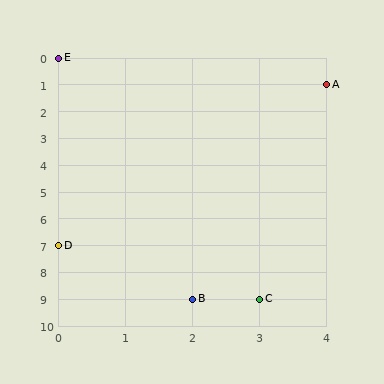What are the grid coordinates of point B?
Point B is at grid coordinates (2, 9).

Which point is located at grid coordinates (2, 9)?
Point B is at (2, 9).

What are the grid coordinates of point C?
Point C is at grid coordinates (3, 9).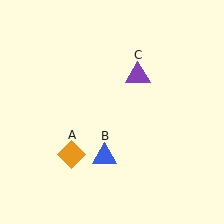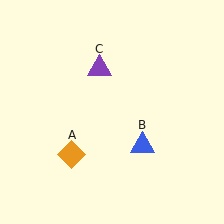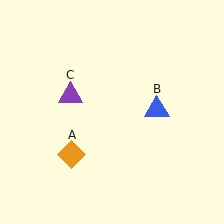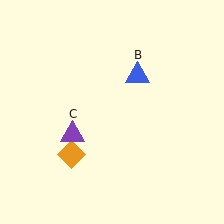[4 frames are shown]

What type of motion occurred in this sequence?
The blue triangle (object B), purple triangle (object C) rotated counterclockwise around the center of the scene.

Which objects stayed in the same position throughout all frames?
Orange diamond (object A) remained stationary.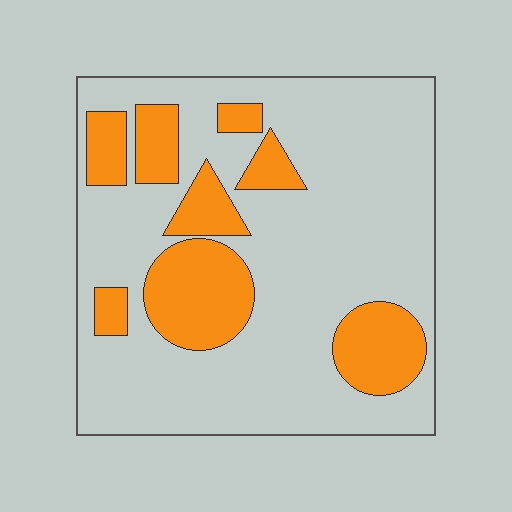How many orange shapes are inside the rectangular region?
8.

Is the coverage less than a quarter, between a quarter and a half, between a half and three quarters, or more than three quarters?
Between a quarter and a half.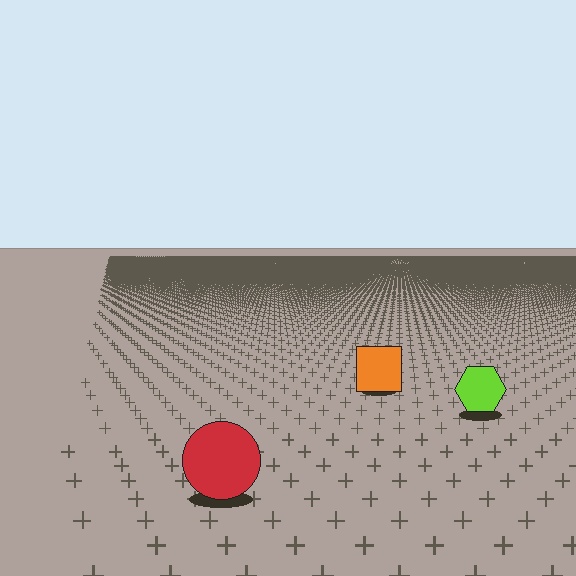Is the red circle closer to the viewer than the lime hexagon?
Yes. The red circle is closer — you can tell from the texture gradient: the ground texture is coarser near it.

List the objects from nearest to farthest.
From nearest to farthest: the red circle, the lime hexagon, the orange square.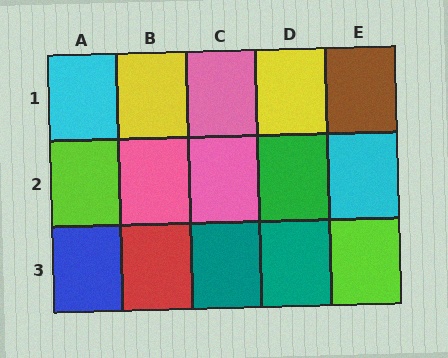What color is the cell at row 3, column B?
Red.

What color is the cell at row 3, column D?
Teal.